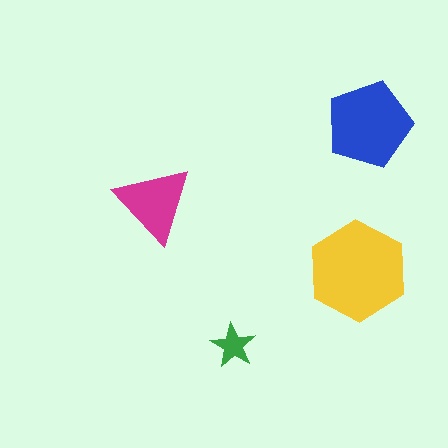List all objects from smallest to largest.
The green star, the magenta triangle, the blue pentagon, the yellow hexagon.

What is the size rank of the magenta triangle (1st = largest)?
3rd.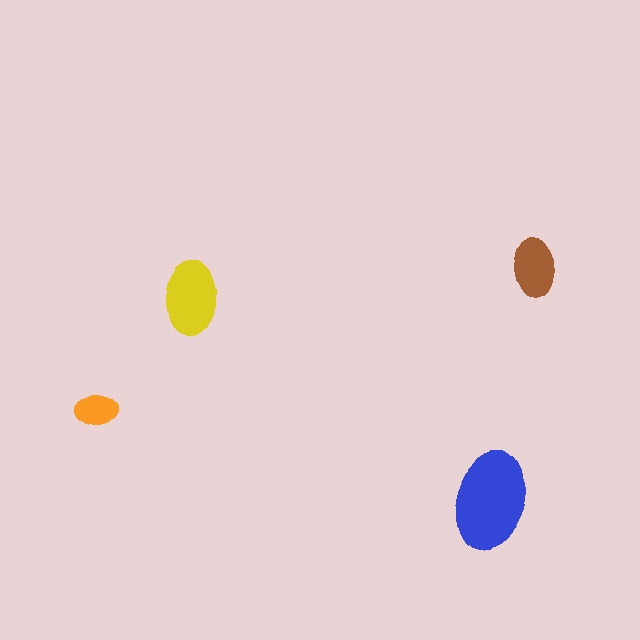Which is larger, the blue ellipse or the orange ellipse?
The blue one.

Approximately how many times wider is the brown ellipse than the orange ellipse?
About 1.5 times wider.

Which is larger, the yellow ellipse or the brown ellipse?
The yellow one.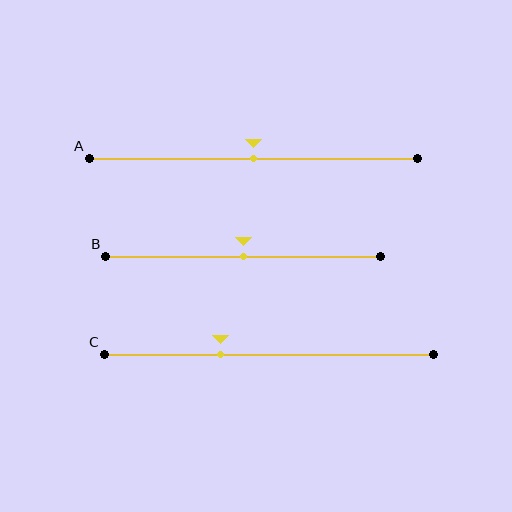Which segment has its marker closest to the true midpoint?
Segment A has its marker closest to the true midpoint.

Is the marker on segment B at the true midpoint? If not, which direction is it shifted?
Yes, the marker on segment B is at the true midpoint.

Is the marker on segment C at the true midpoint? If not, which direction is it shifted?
No, the marker on segment C is shifted to the left by about 15% of the segment length.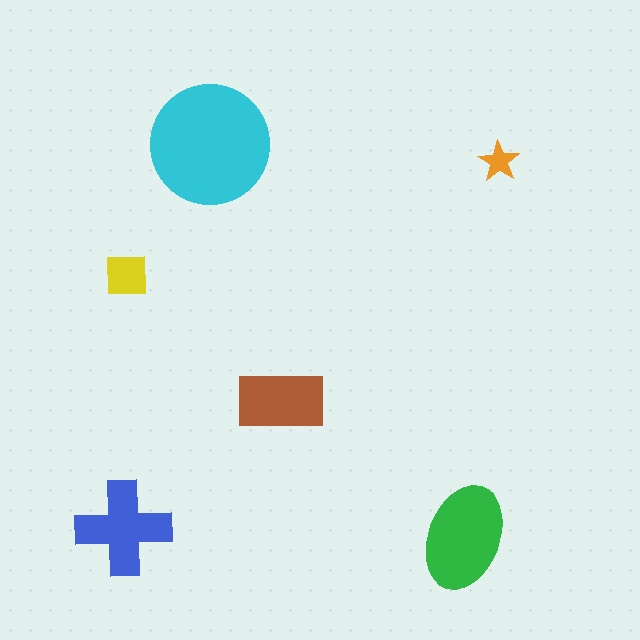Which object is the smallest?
The orange star.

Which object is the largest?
The cyan circle.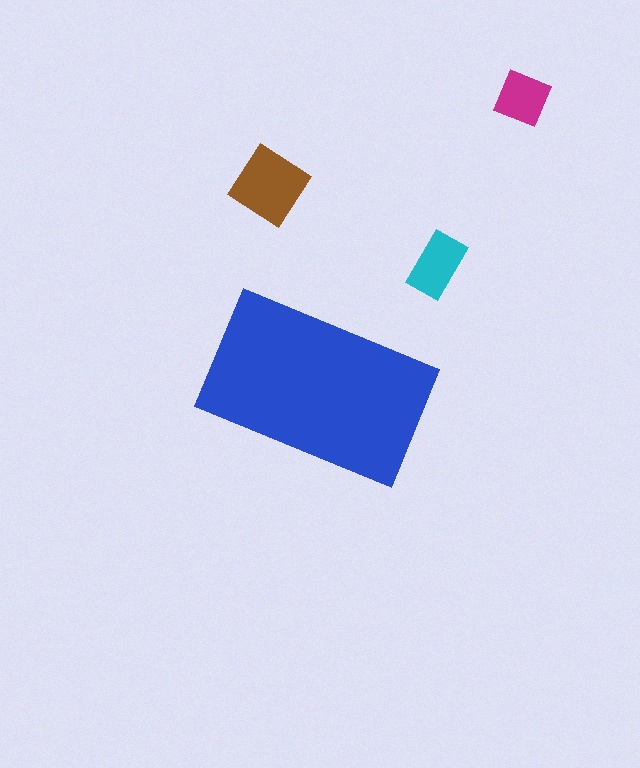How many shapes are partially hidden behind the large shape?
0 shapes are partially hidden.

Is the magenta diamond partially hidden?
No, the magenta diamond is fully visible.